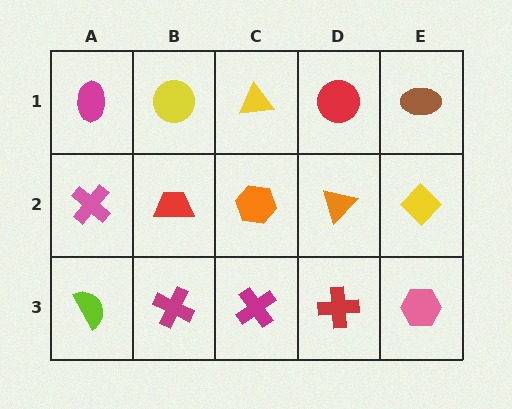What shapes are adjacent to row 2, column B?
A yellow circle (row 1, column B), a magenta cross (row 3, column B), a pink cross (row 2, column A), an orange hexagon (row 2, column C).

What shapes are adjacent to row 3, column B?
A red trapezoid (row 2, column B), a lime semicircle (row 3, column A), a magenta cross (row 3, column C).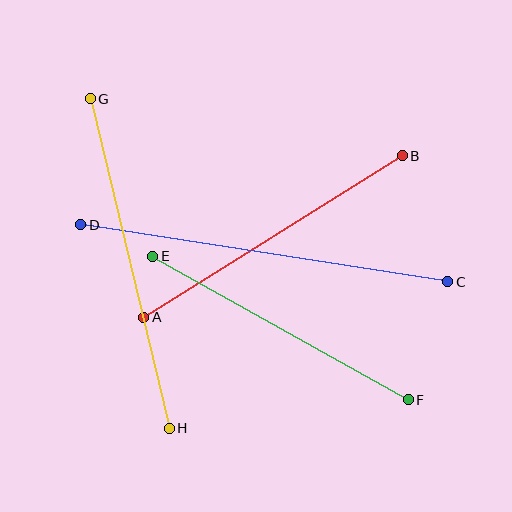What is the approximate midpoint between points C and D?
The midpoint is at approximately (264, 253) pixels.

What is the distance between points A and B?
The distance is approximately 305 pixels.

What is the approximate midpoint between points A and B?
The midpoint is at approximately (273, 236) pixels.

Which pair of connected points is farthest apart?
Points C and D are farthest apart.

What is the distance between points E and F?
The distance is approximately 293 pixels.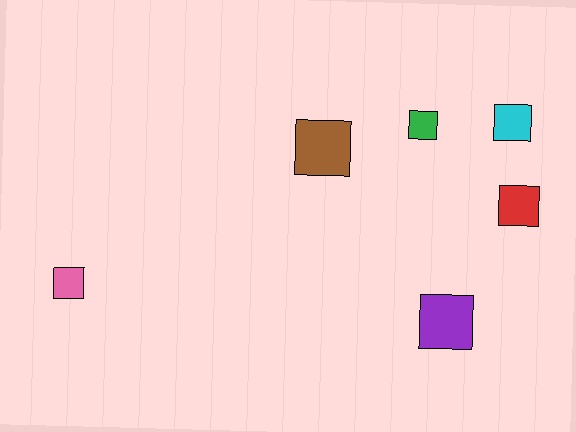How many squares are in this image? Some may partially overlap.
There are 6 squares.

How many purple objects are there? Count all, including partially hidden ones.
There is 1 purple object.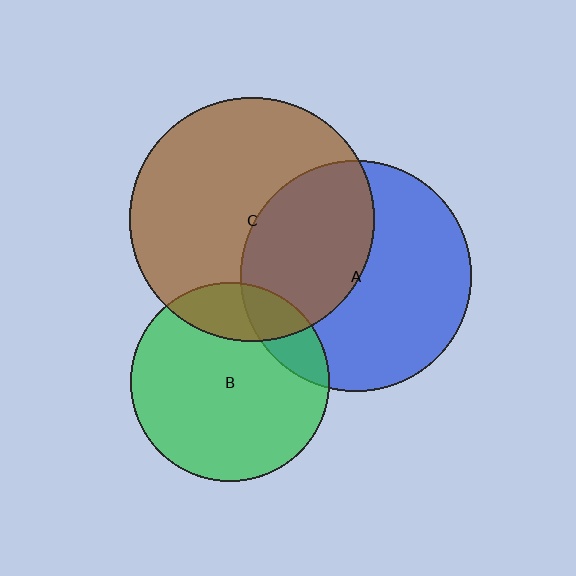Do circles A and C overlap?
Yes.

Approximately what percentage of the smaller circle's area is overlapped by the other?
Approximately 40%.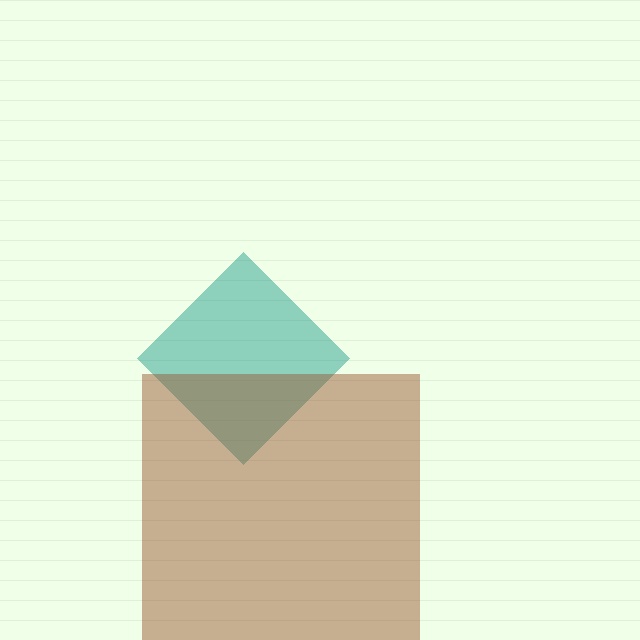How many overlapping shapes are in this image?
There are 2 overlapping shapes in the image.